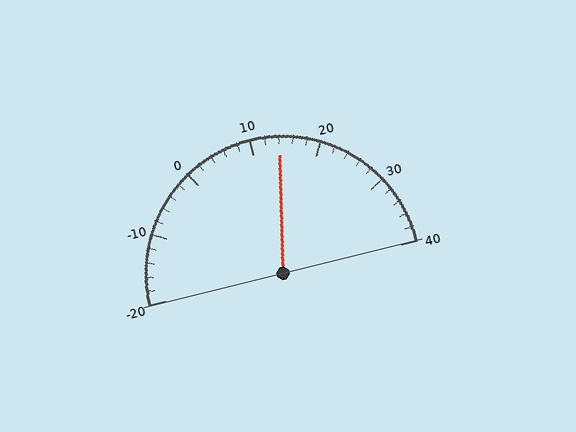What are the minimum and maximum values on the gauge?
The gauge ranges from -20 to 40.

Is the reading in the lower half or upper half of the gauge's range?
The reading is in the upper half of the range (-20 to 40).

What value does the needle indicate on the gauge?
The needle indicates approximately 14.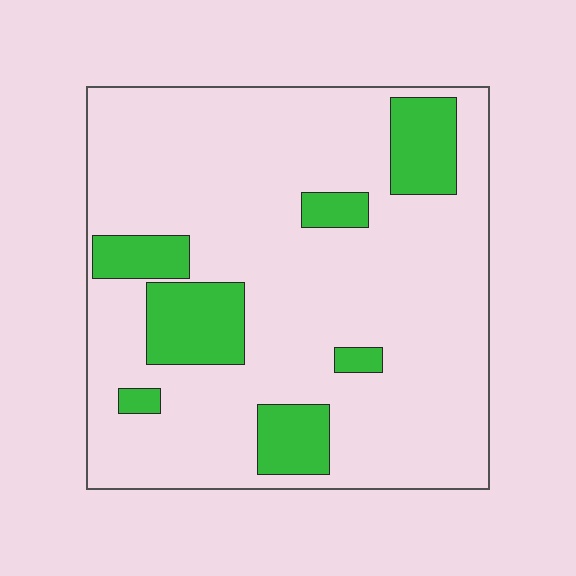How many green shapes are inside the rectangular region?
7.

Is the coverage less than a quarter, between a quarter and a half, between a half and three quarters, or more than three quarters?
Less than a quarter.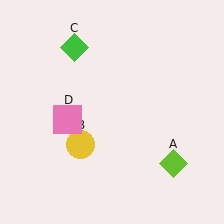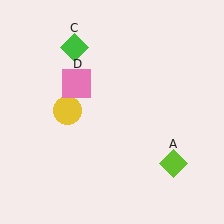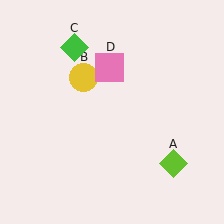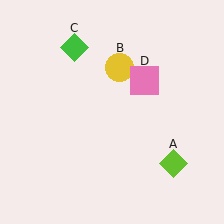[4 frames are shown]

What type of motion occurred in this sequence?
The yellow circle (object B), pink square (object D) rotated clockwise around the center of the scene.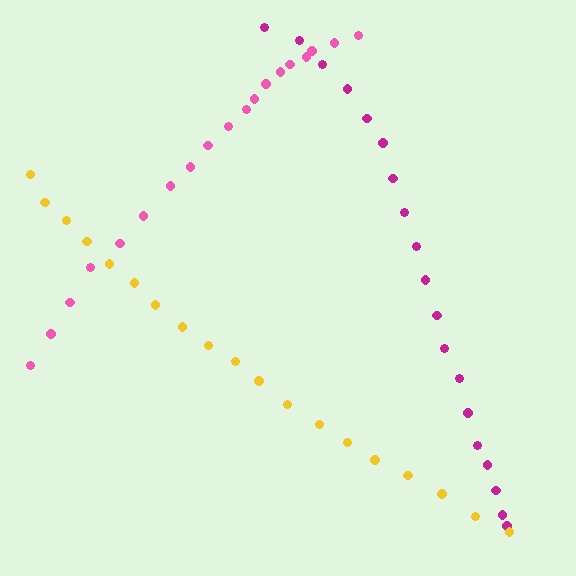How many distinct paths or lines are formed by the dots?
There are 3 distinct paths.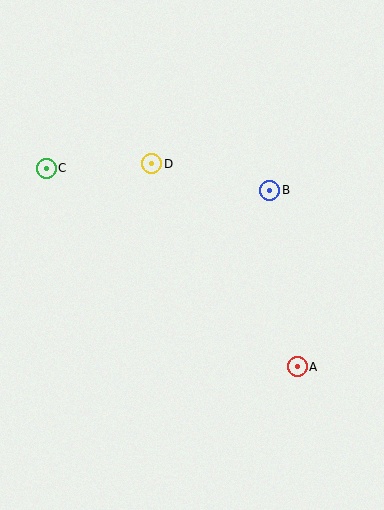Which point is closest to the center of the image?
Point D at (152, 164) is closest to the center.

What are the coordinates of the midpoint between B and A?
The midpoint between B and A is at (283, 279).